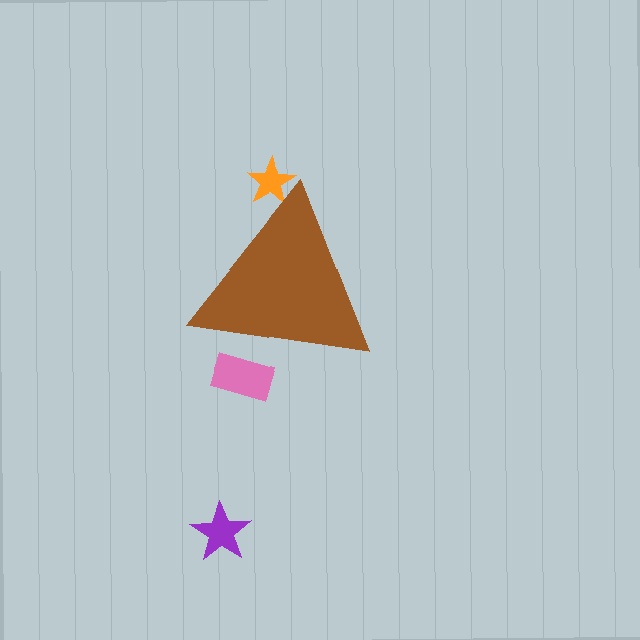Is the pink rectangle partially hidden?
Yes, the pink rectangle is partially hidden behind the brown triangle.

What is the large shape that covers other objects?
A brown triangle.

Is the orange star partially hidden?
Yes, the orange star is partially hidden behind the brown triangle.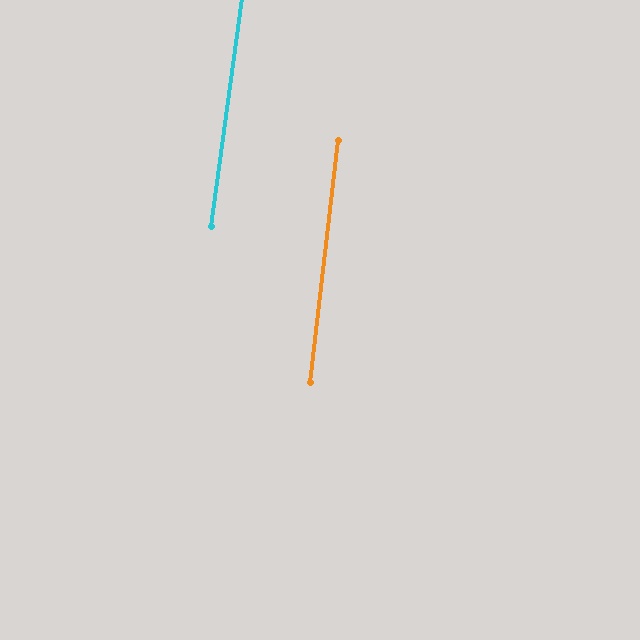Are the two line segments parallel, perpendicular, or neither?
Parallel — their directions differ by only 1.0°.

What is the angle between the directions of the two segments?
Approximately 1 degree.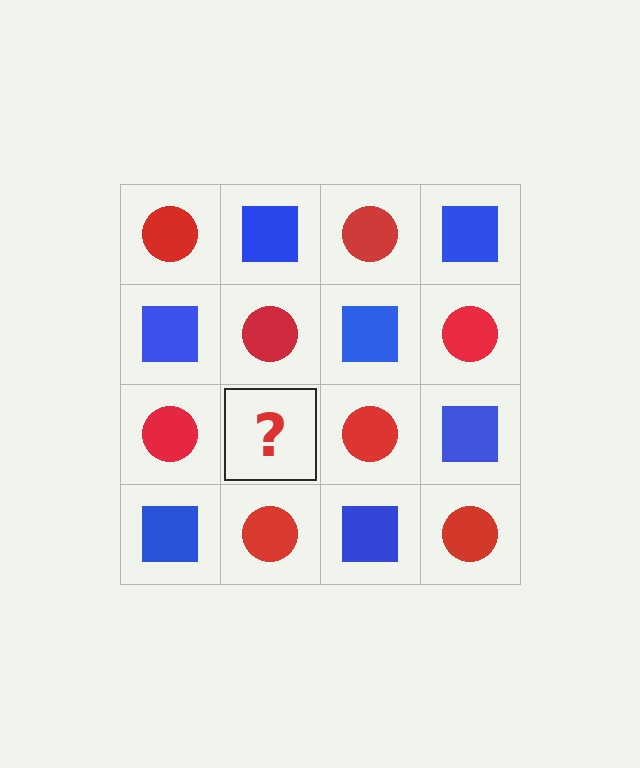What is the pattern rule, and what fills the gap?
The rule is that it alternates red circle and blue square in a checkerboard pattern. The gap should be filled with a blue square.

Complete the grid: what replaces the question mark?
The question mark should be replaced with a blue square.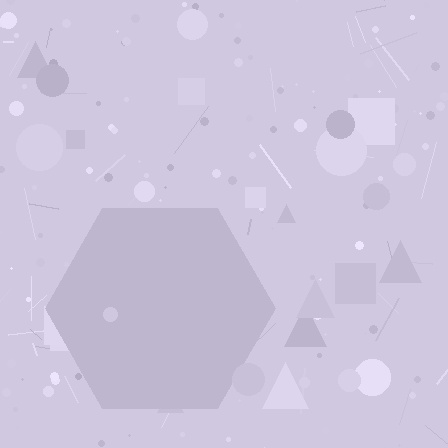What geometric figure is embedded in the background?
A hexagon is embedded in the background.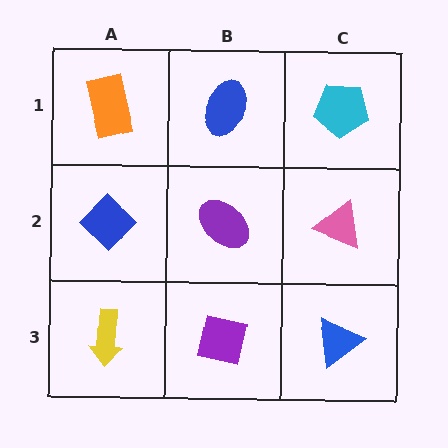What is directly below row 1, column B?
A purple ellipse.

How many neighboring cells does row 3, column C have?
2.